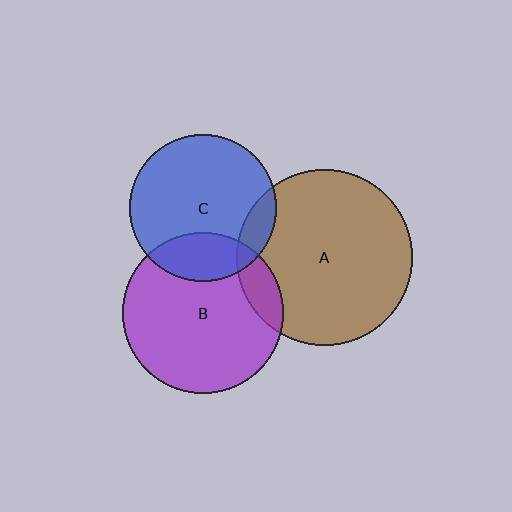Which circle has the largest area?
Circle A (brown).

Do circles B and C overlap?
Yes.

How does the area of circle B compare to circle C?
Approximately 1.2 times.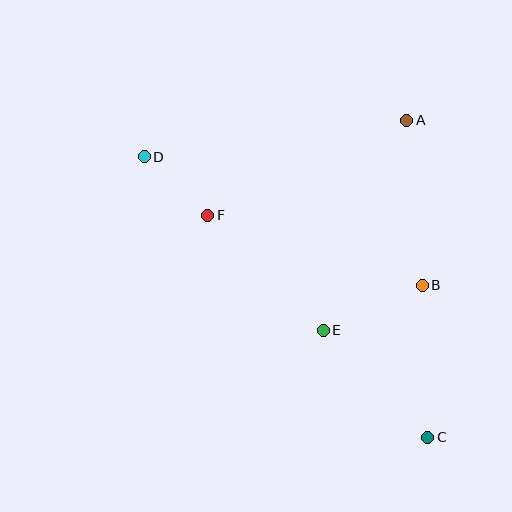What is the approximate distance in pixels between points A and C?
The distance between A and C is approximately 318 pixels.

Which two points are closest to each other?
Points D and F are closest to each other.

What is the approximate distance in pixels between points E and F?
The distance between E and F is approximately 163 pixels.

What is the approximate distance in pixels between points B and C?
The distance between B and C is approximately 152 pixels.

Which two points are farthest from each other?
Points C and D are farthest from each other.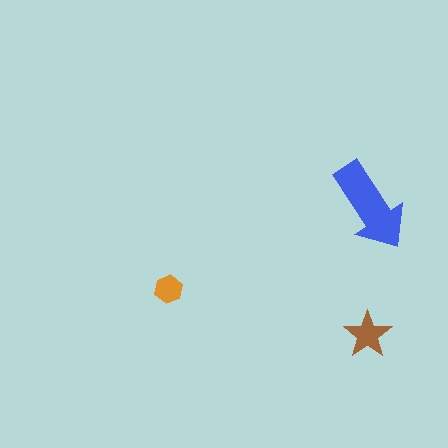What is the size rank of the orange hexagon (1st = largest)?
3rd.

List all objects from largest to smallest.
The blue arrow, the brown star, the orange hexagon.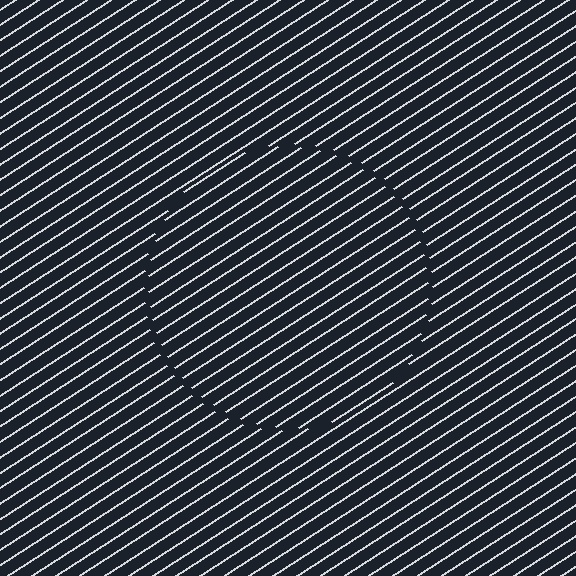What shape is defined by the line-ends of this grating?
An illusory circle. The interior of the shape contains the same grating, shifted by half a period — the contour is defined by the phase discontinuity where line-ends from the inner and outer gratings abut.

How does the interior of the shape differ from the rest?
The interior of the shape contains the same grating, shifted by half a period — the contour is defined by the phase discontinuity where line-ends from the inner and outer gratings abut.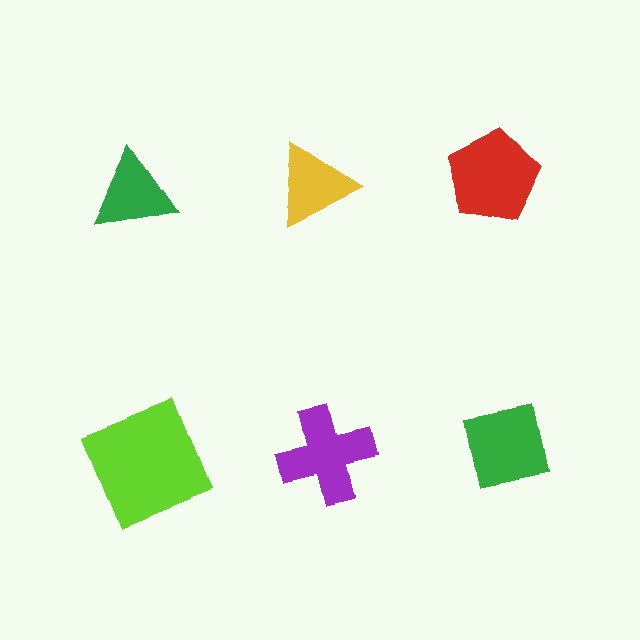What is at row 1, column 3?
A red pentagon.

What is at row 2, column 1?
A lime square.